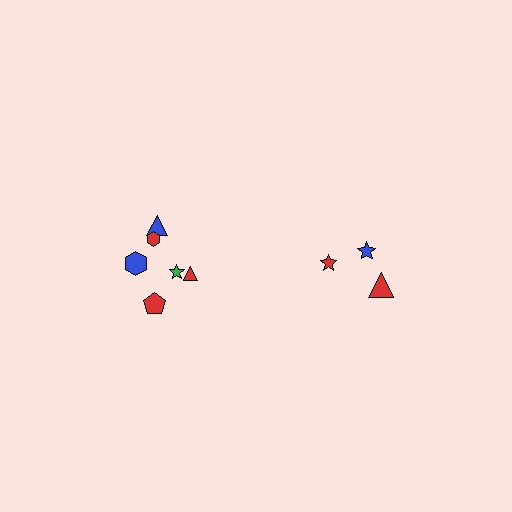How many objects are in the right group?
There are 3 objects.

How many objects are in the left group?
There are 6 objects.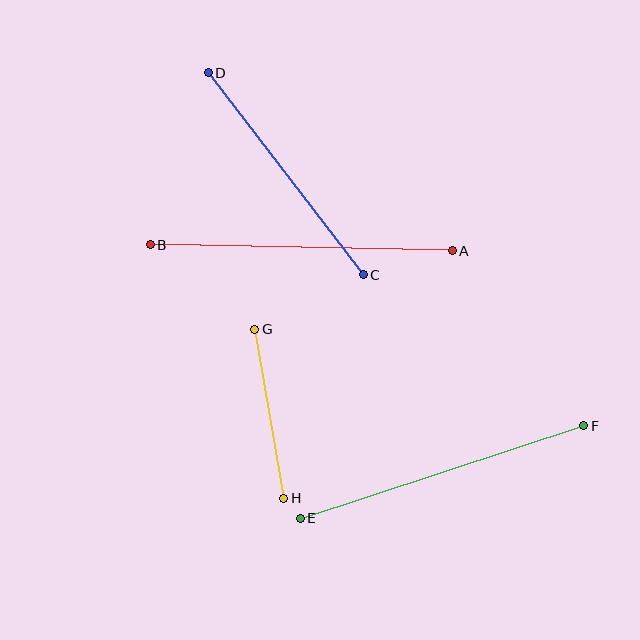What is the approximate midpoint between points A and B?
The midpoint is at approximately (301, 248) pixels.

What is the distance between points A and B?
The distance is approximately 302 pixels.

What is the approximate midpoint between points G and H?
The midpoint is at approximately (269, 414) pixels.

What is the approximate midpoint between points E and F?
The midpoint is at approximately (442, 472) pixels.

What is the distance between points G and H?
The distance is approximately 171 pixels.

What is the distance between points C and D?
The distance is approximately 255 pixels.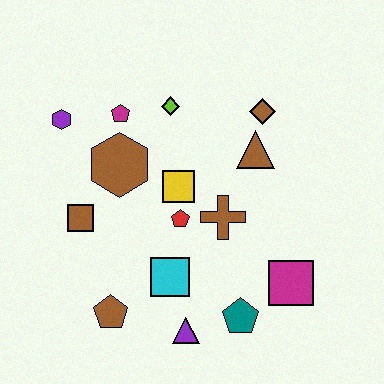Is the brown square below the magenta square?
No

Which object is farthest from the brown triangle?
The brown pentagon is farthest from the brown triangle.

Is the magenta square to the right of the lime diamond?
Yes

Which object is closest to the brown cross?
The red pentagon is closest to the brown cross.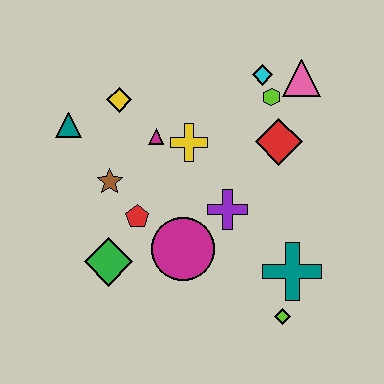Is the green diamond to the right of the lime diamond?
No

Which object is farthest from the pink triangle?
The green diamond is farthest from the pink triangle.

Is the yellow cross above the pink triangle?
No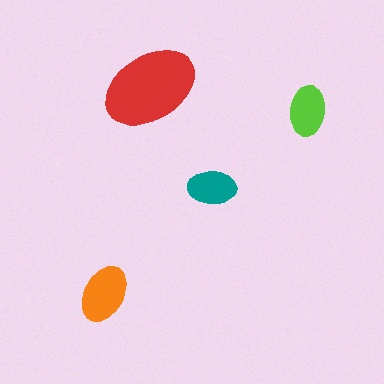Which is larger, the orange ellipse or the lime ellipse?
The orange one.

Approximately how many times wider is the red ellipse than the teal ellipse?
About 2 times wider.